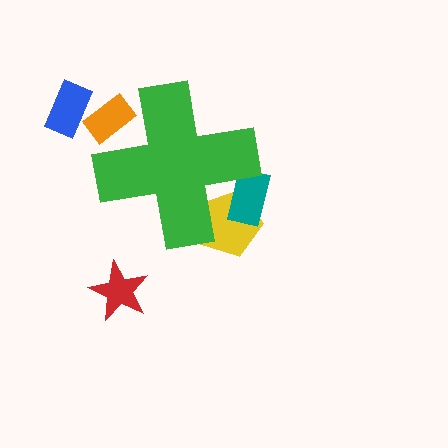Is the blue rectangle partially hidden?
No, the blue rectangle is fully visible.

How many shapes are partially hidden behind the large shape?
3 shapes are partially hidden.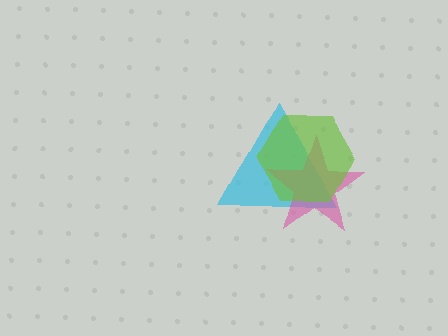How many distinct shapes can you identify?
There are 3 distinct shapes: a cyan triangle, a pink star, a lime hexagon.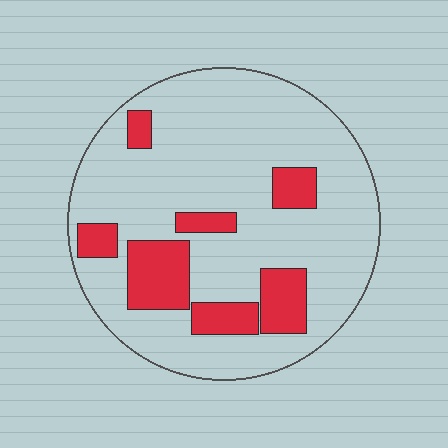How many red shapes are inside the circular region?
7.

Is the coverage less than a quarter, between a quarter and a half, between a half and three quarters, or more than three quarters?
Less than a quarter.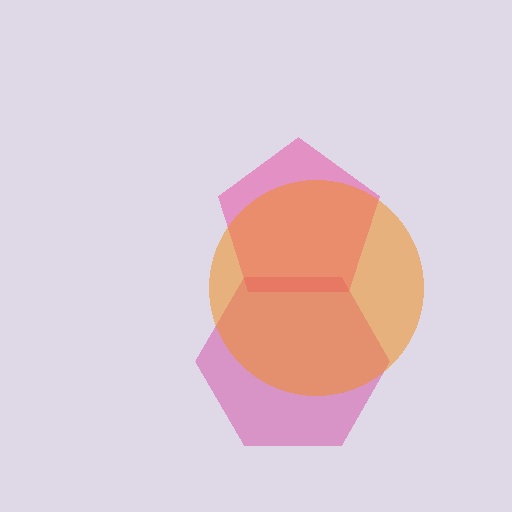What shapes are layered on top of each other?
The layered shapes are: a pink pentagon, a magenta hexagon, an orange circle.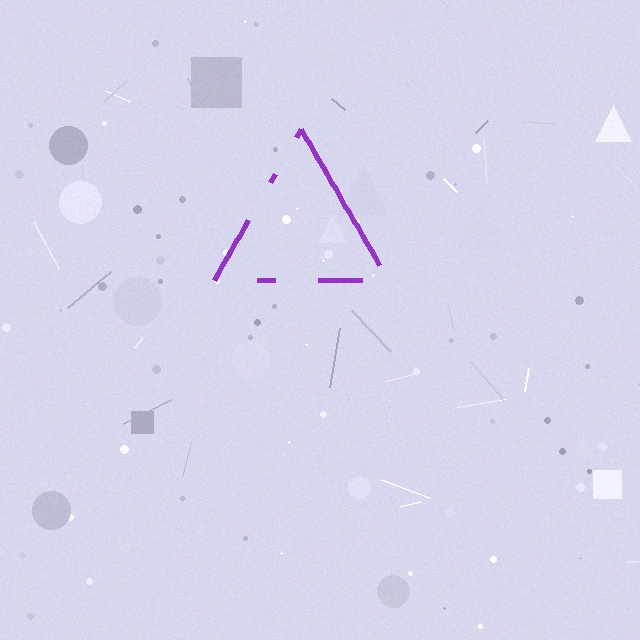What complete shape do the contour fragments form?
The contour fragments form a triangle.